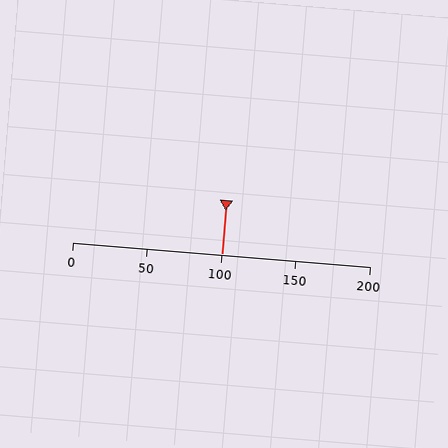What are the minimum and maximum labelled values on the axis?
The axis runs from 0 to 200.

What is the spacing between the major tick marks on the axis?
The major ticks are spaced 50 apart.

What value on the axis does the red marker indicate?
The marker indicates approximately 100.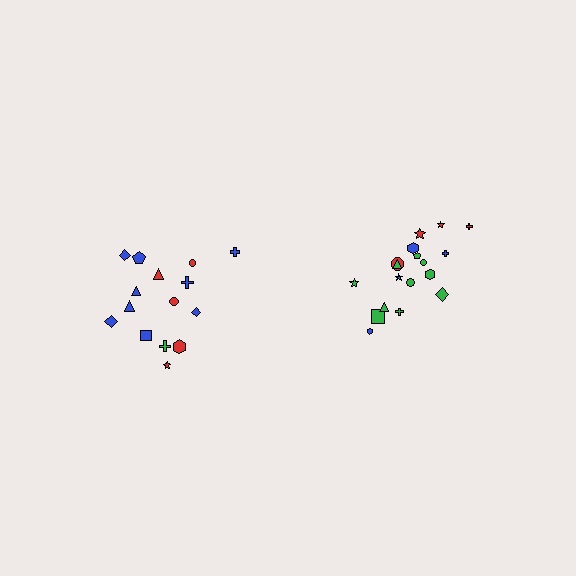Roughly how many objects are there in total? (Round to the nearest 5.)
Roughly 35 objects in total.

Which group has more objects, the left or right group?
The right group.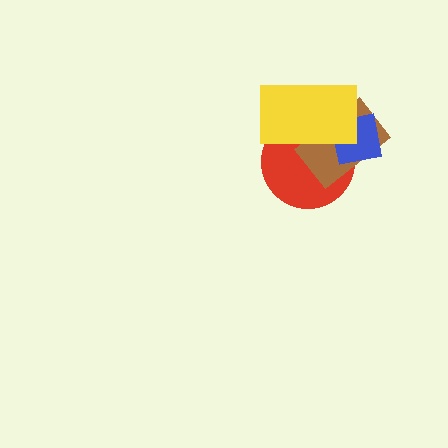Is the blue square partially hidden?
Yes, it is partially covered by another shape.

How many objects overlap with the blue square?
3 objects overlap with the blue square.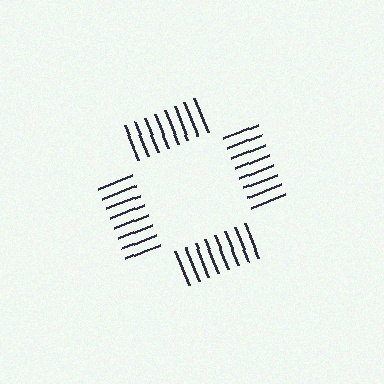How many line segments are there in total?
32 — 8 along each of the 4 edges.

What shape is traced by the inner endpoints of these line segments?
An illusory square — the line segments terminate on its edges but no continuous stroke is drawn.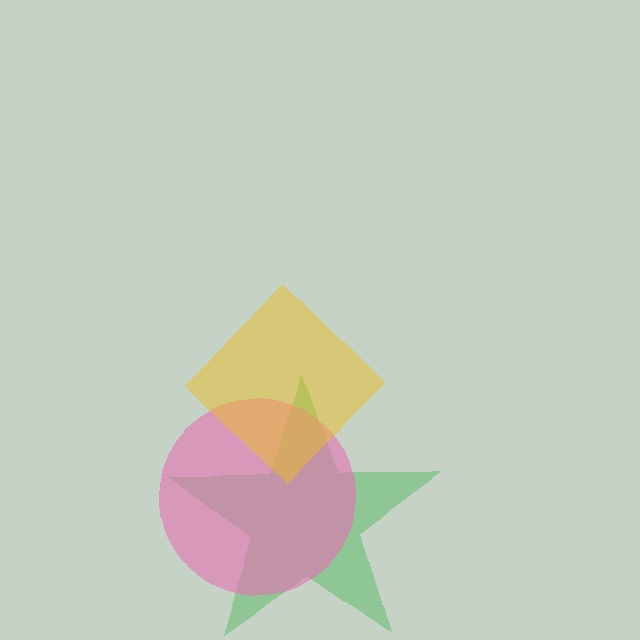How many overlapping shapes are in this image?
There are 3 overlapping shapes in the image.